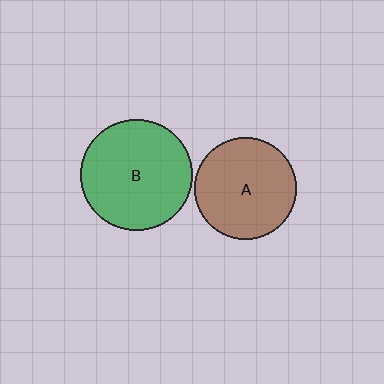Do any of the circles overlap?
No, none of the circles overlap.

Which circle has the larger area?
Circle B (green).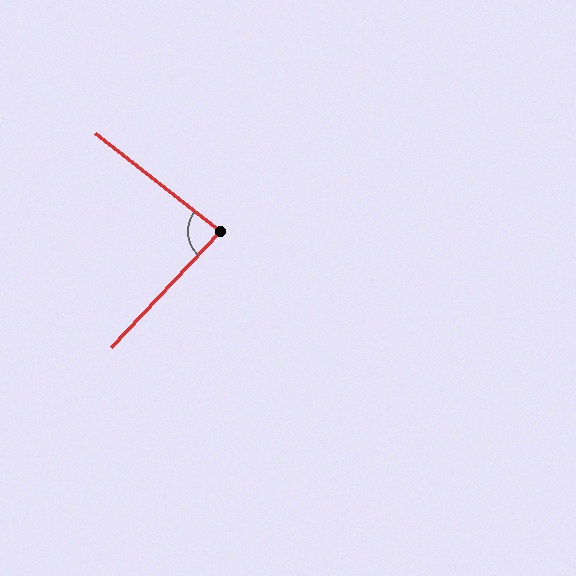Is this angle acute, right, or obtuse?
It is acute.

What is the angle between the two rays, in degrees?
Approximately 85 degrees.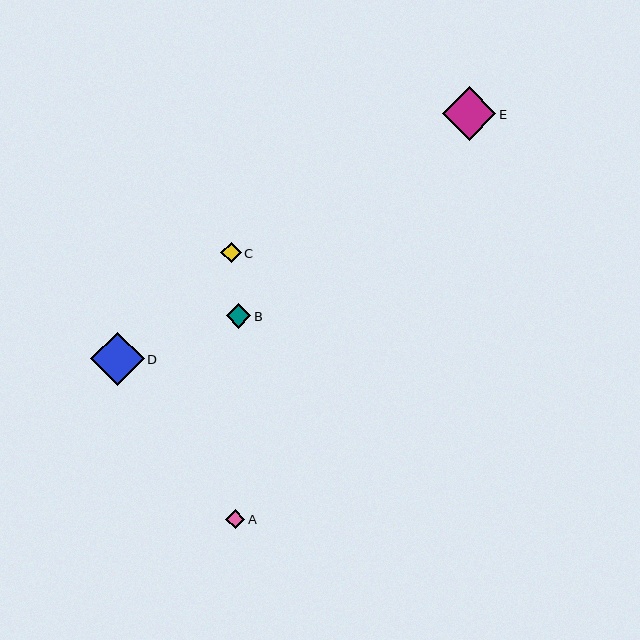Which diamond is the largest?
Diamond E is the largest with a size of approximately 54 pixels.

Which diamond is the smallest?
Diamond A is the smallest with a size of approximately 19 pixels.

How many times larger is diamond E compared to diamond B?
Diamond E is approximately 2.2 times the size of diamond B.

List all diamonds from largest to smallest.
From largest to smallest: E, D, B, C, A.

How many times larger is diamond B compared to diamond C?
Diamond B is approximately 1.2 times the size of diamond C.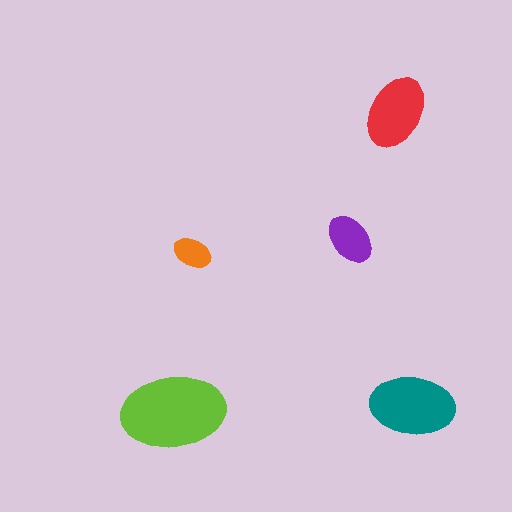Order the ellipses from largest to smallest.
the lime one, the teal one, the red one, the purple one, the orange one.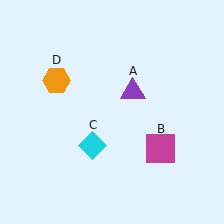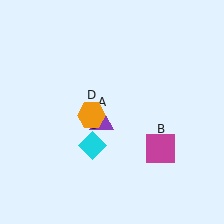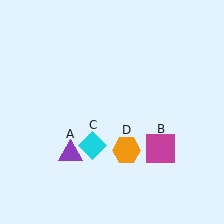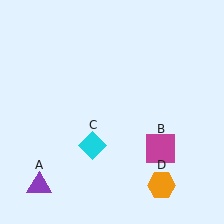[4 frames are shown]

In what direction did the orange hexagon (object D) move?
The orange hexagon (object D) moved down and to the right.